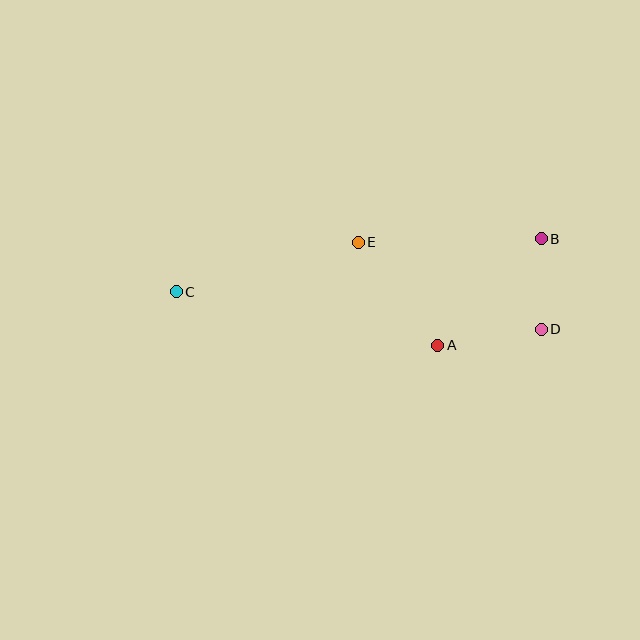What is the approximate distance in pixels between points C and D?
The distance between C and D is approximately 367 pixels.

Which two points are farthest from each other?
Points B and C are farthest from each other.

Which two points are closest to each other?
Points B and D are closest to each other.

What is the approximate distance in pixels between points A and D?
The distance between A and D is approximately 105 pixels.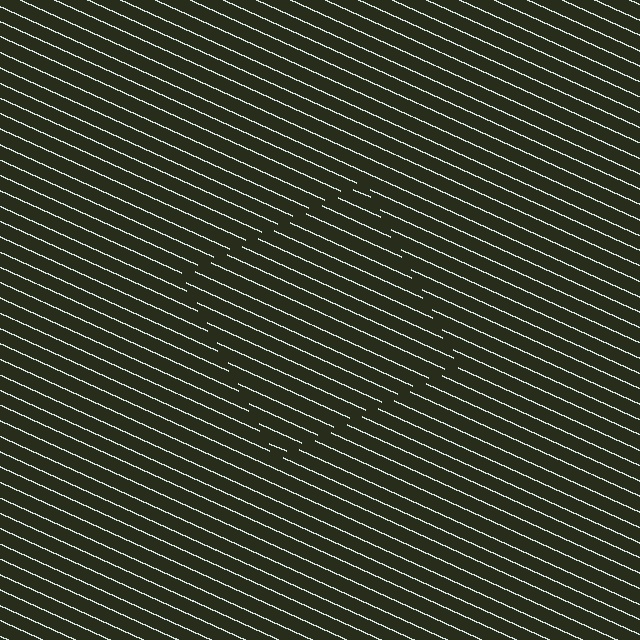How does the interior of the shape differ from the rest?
The interior of the shape contains the same grating, shifted by half a period — the contour is defined by the phase discontinuity where line-ends from the inner and outer gratings abut.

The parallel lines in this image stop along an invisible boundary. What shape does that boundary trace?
An illusory square. The interior of the shape contains the same grating, shifted by half a period — the contour is defined by the phase discontinuity where line-ends from the inner and outer gratings abut.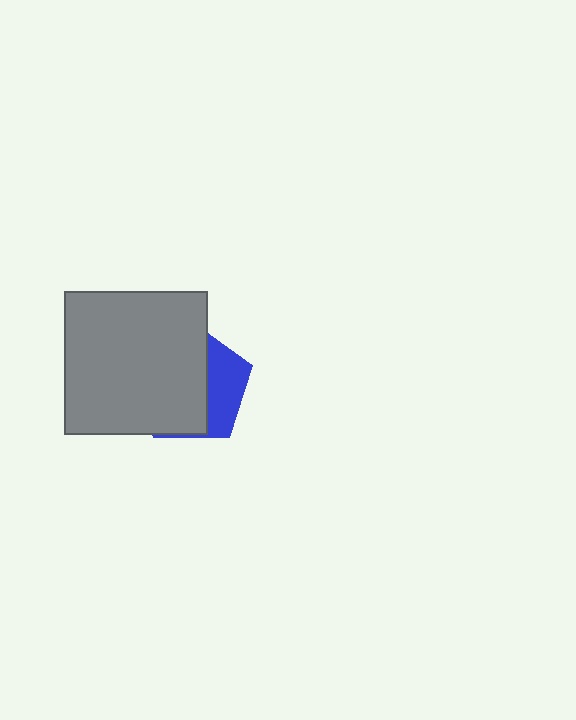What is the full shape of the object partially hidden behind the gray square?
The partially hidden object is a blue pentagon.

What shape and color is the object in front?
The object in front is a gray square.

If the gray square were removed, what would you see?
You would see the complete blue pentagon.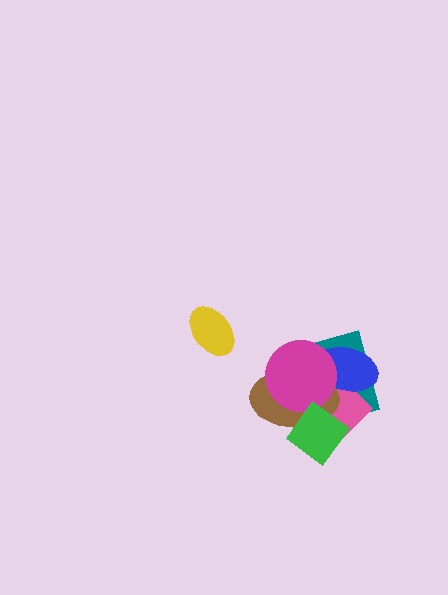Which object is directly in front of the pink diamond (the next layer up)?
The blue ellipse is directly in front of the pink diamond.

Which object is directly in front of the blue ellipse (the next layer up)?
The brown ellipse is directly in front of the blue ellipse.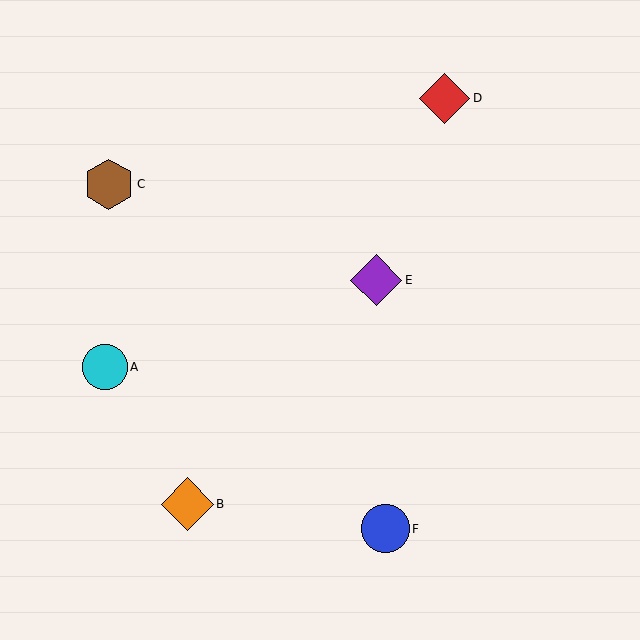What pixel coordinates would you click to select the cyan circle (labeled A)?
Click at (105, 367) to select the cyan circle A.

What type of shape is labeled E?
Shape E is a purple diamond.